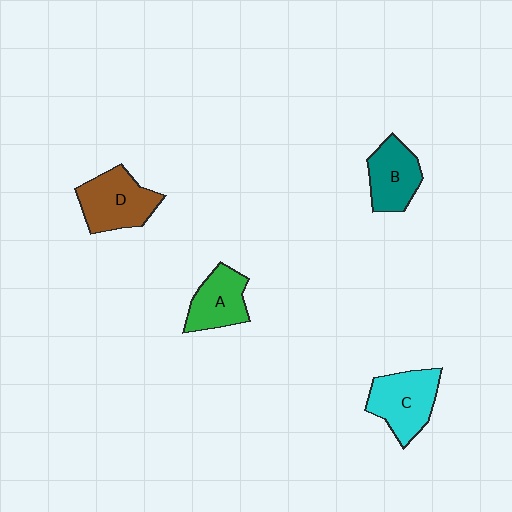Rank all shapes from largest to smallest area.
From largest to smallest: C (cyan), D (brown), B (teal), A (green).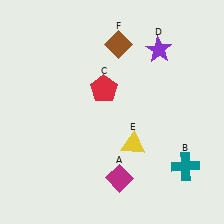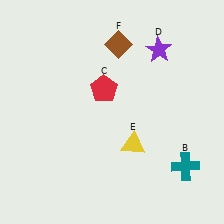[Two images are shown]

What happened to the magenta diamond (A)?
The magenta diamond (A) was removed in Image 2. It was in the bottom-right area of Image 1.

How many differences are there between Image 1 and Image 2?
There is 1 difference between the two images.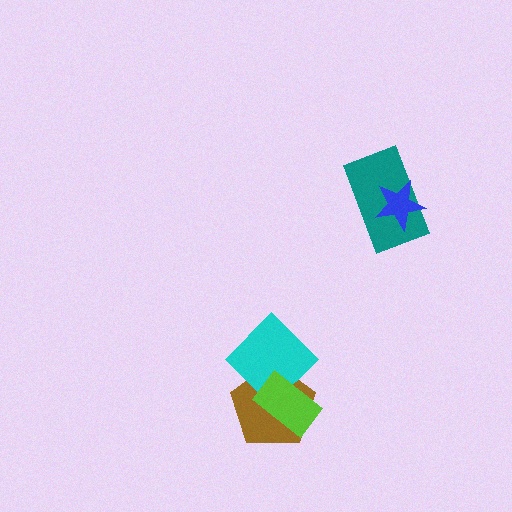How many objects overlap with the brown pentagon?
2 objects overlap with the brown pentagon.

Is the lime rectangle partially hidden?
No, no other shape covers it.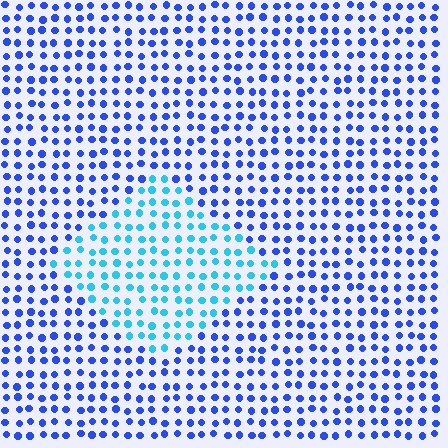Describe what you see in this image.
The image is filled with small blue elements in a uniform arrangement. A diamond-shaped region is visible where the elements are tinted to a slightly different hue, forming a subtle color boundary.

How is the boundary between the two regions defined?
The boundary is defined purely by a slight shift in hue (about 40 degrees). Spacing, size, and orientation are identical on both sides.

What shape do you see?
I see a diamond.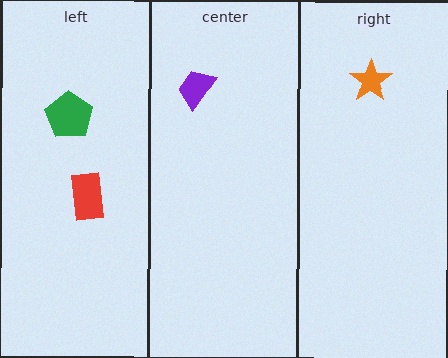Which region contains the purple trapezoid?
The center region.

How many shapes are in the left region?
2.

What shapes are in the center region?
The purple trapezoid.